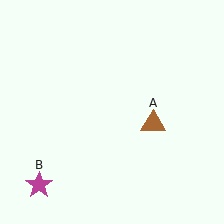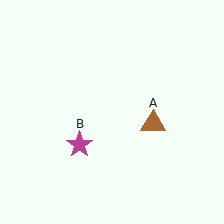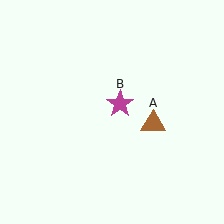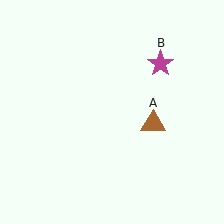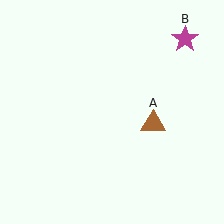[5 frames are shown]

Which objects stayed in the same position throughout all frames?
Brown triangle (object A) remained stationary.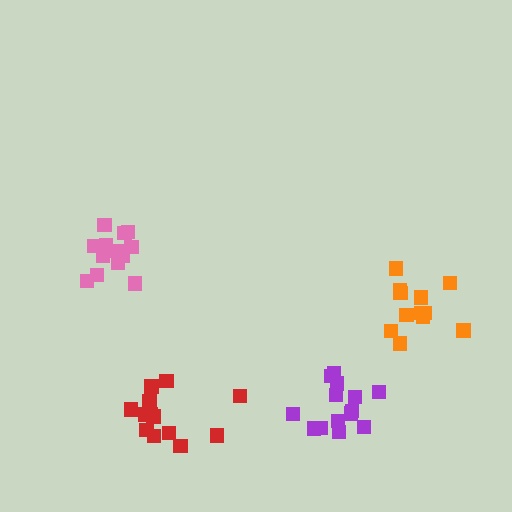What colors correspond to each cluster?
The clusters are colored: orange, purple, red, pink.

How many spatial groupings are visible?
There are 4 spatial groupings.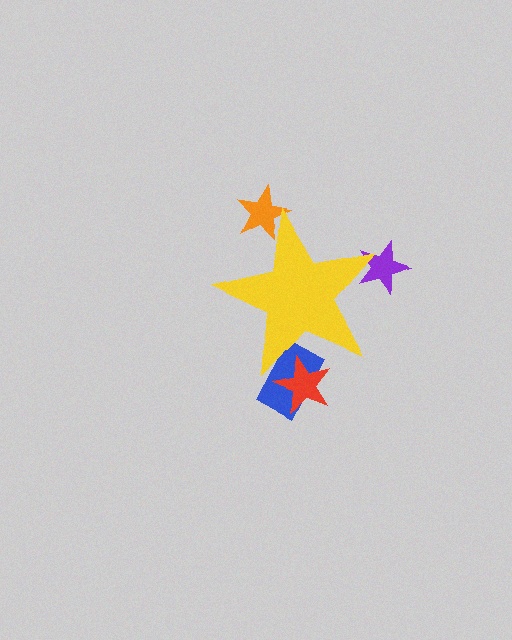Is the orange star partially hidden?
Yes, the orange star is partially hidden behind the yellow star.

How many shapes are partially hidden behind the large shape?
4 shapes are partially hidden.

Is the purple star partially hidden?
Yes, the purple star is partially hidden behind the yellow star.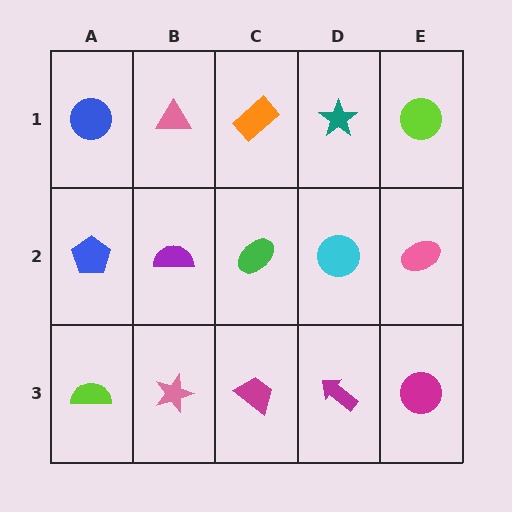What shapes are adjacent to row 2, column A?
A blue circle (row 1, column A), a lime semicircle (row 3, column A), a purple semicircle (row 2, column B).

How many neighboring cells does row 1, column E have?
2.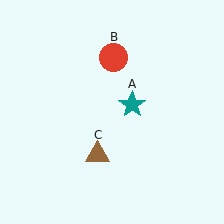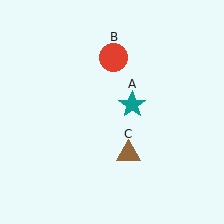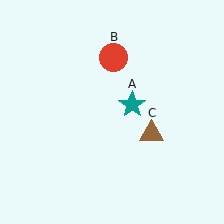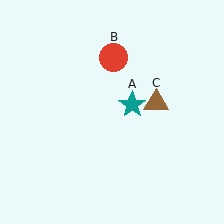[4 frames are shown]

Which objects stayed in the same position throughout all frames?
Teal star (object A) and red circle (object B) remained stationary.